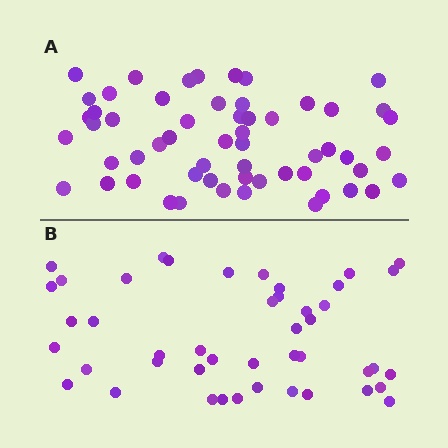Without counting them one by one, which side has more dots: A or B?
Region A (the top region) has more dots.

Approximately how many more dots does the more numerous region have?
Region A has roughly 12 or so more dots than region B.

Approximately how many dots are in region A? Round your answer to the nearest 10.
About 60 dots. (The exact count is 57, which rounds to 60.)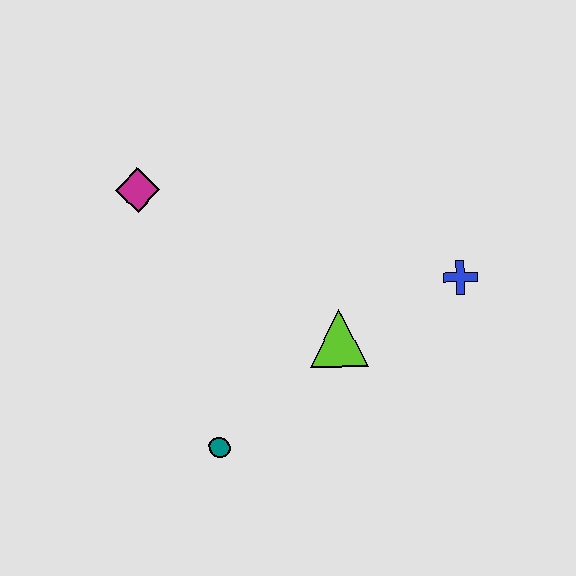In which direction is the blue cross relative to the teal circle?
The blue cross is to the right of the teal circle.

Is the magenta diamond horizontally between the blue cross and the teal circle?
No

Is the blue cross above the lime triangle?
Yes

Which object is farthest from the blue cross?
The magenta diamond is farthest from the blue cross.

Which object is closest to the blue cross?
The lime triangle is closest to the blue cross.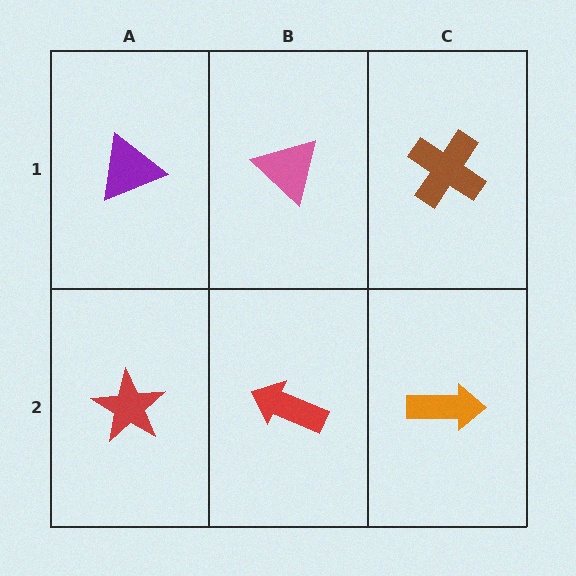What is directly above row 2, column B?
A pink triangle.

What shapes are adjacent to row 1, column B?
A red arrow (row 2, column B), a purple triangle (row 1, column A), a brown cross (row 1, column C).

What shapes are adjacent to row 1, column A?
A red star (row 2, column A), a pink triangle (row 1, column B).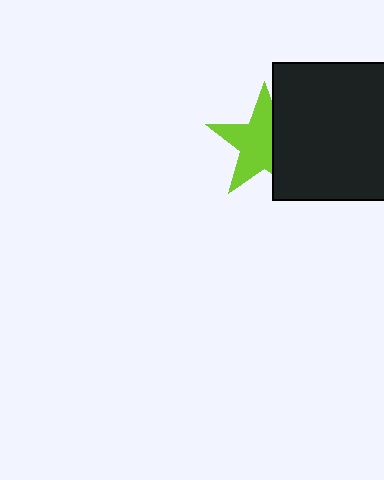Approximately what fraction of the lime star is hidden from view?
Roughly 38% of the lime star is hidden behind the black rectangle.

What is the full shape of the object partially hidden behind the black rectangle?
The partially hidden object is a lime star.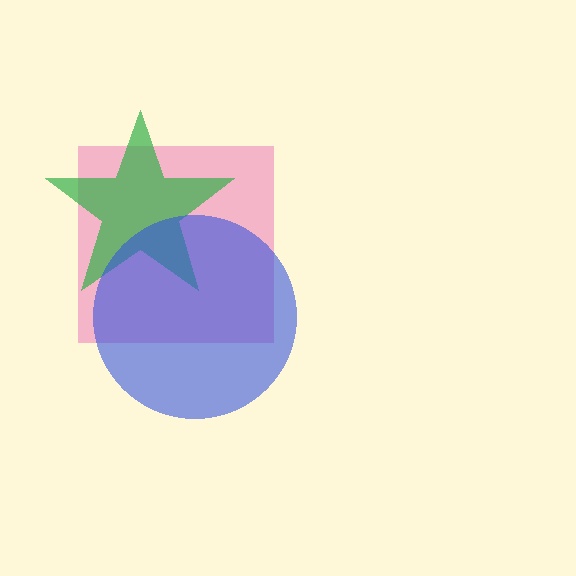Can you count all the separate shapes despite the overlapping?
Yes, there are 3 separate shapes.